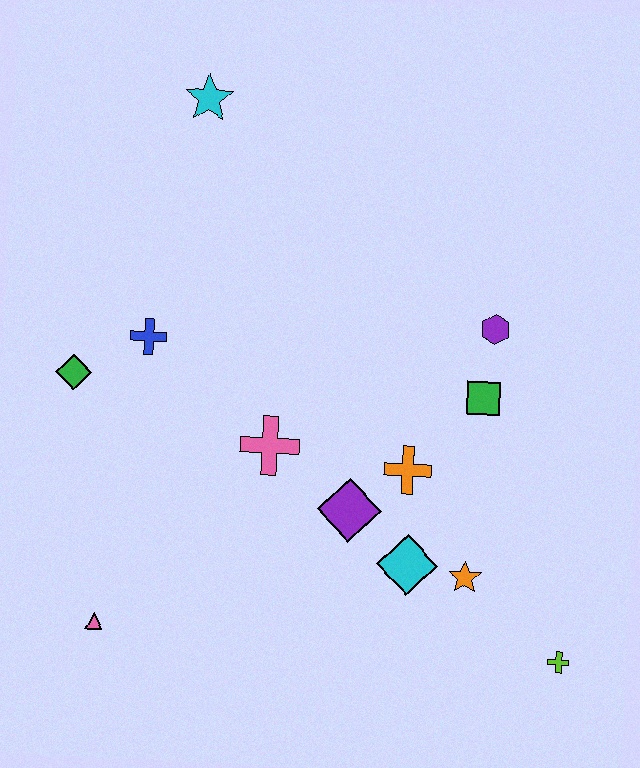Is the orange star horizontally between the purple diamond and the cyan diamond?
No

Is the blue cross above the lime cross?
Yes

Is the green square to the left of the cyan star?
No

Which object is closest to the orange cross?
The purple diamond is closest to the orange cross.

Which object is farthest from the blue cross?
The lime cross is farthest from the blue cross.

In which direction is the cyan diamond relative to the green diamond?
The cyan diamond is to the right of the green diamond.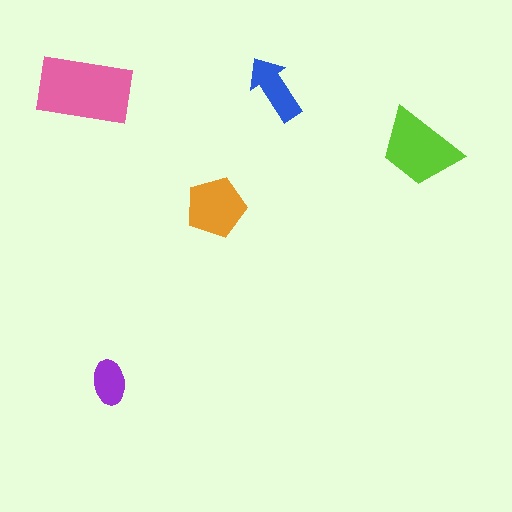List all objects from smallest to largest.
The purple ellipse, the blue arrow, the orange pentagon, the lime trapezoid, the pink rectangle.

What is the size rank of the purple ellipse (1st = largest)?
5th.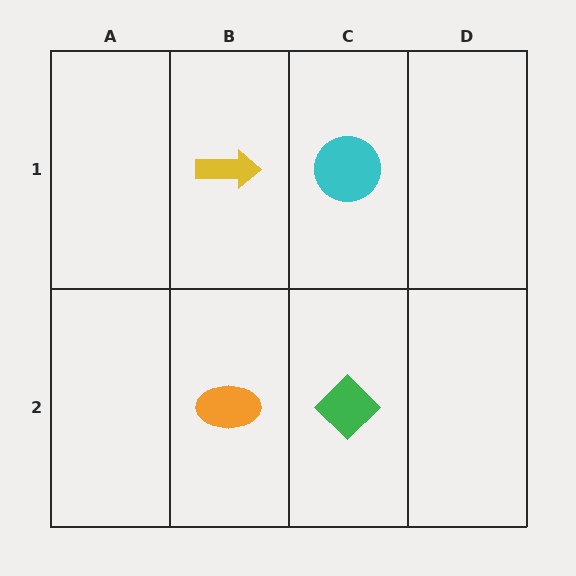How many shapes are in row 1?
2 shapes.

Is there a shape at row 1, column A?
No, that cell is empty.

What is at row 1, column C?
A cyan circle.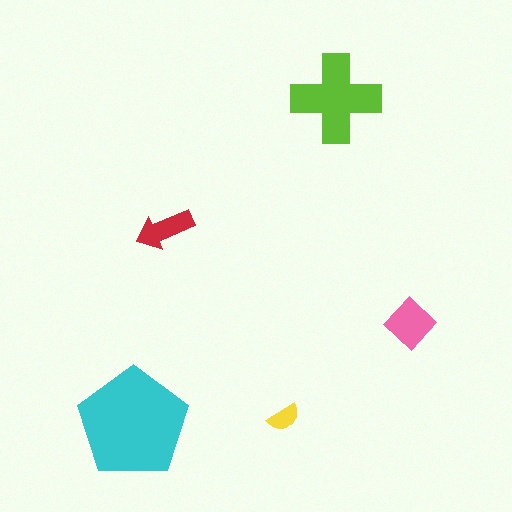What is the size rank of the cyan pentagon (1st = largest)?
1st.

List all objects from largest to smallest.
The cyan pentagon, the lime cross, the pink diamond, the red arrow, the yellow semicircle.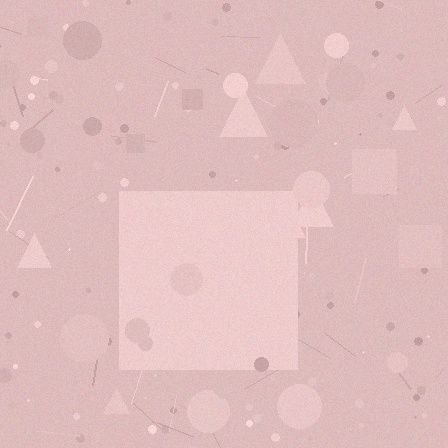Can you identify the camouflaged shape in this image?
The camouflaged shape is a square.